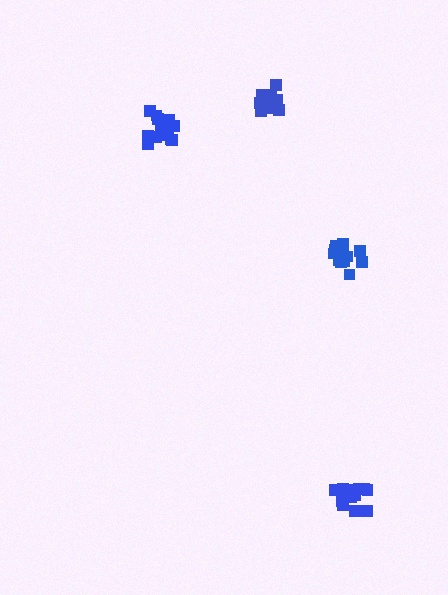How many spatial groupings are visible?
There are 4 spatial groupings.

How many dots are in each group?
Group 1: 16 dots, Group 2: 18 dots, Group 3: 15 dots, Group 4: 15 dots (64 total).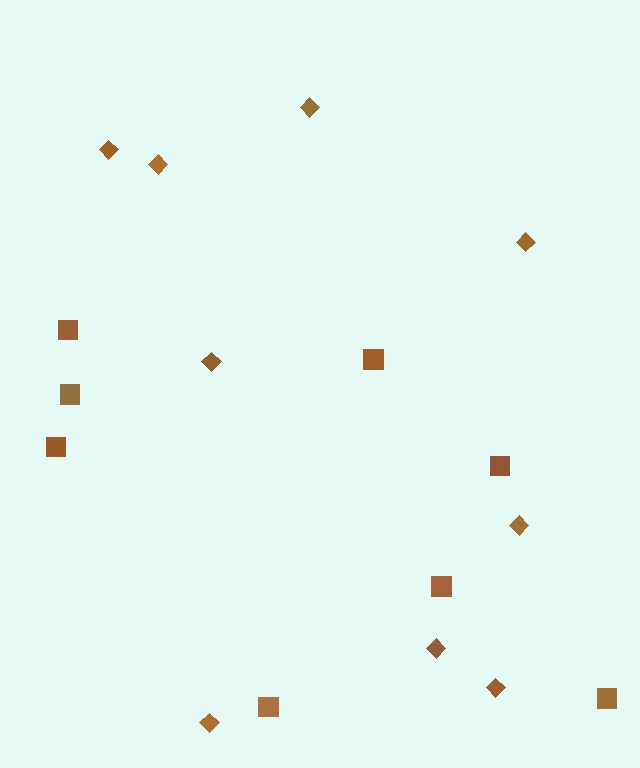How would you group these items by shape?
There are 2 groups: one group of diamonds (9) and one group of squares (8).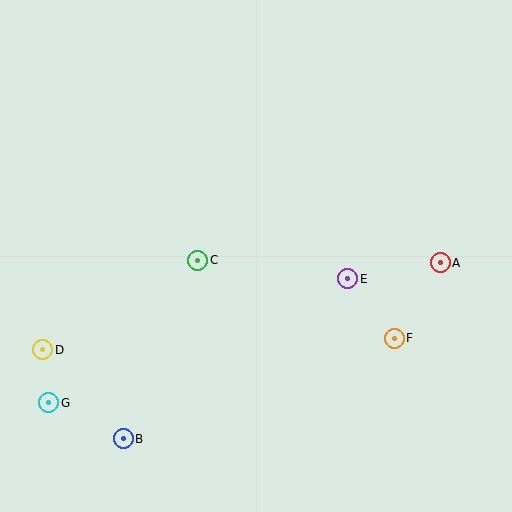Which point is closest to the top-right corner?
Point A is closest to the top-right corner.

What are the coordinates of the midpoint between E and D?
The midpoint between E and D is at (195, 314).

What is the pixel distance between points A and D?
The distance between A and D is 407 pixels.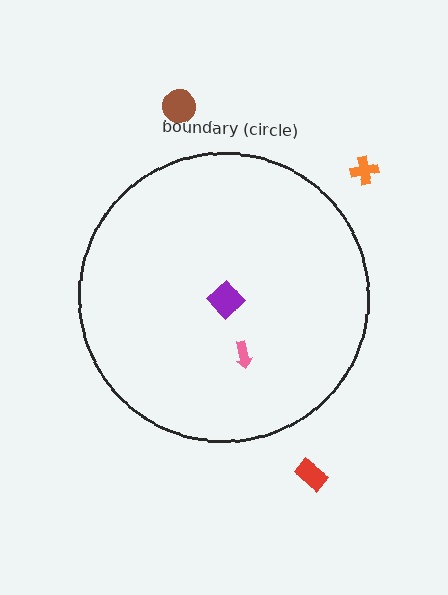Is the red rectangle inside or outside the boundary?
Outside.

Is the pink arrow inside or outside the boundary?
Inside.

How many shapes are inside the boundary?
2 inside, 3 outside.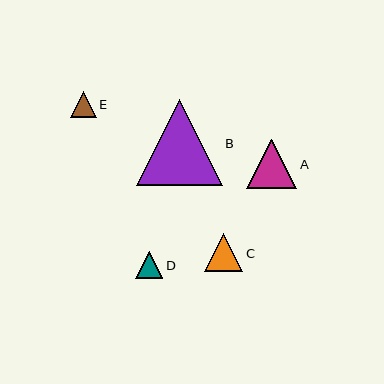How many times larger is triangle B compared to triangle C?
Triangle B is approximately 2.3 times the size of triangle C.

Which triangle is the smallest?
Triangle E is the smallest with a size of approximately 26 pixels.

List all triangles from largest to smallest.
From largest to smallest: B, A, C, D, E.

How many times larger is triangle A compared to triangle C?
Triangle A is approximately 1.3 times the size of triangle C.